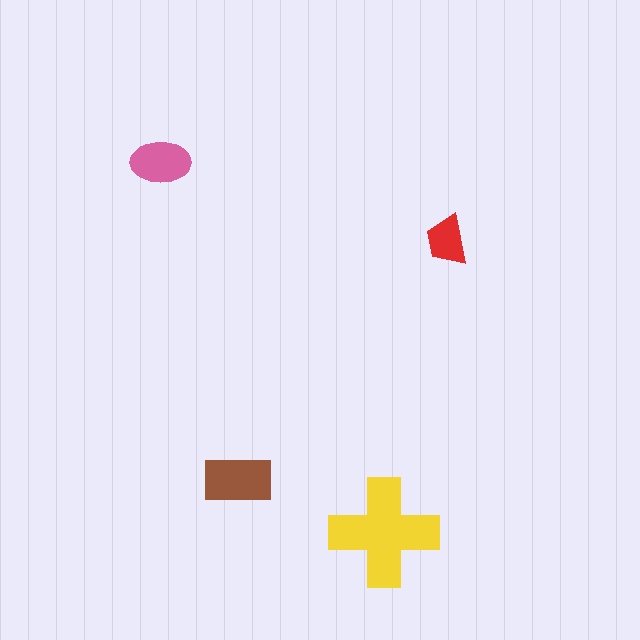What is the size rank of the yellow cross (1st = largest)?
1st.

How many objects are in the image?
There are 4 objects in the image.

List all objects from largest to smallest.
The yellow cross, the brown rectangle, the pink ellipse, the red trapezoid.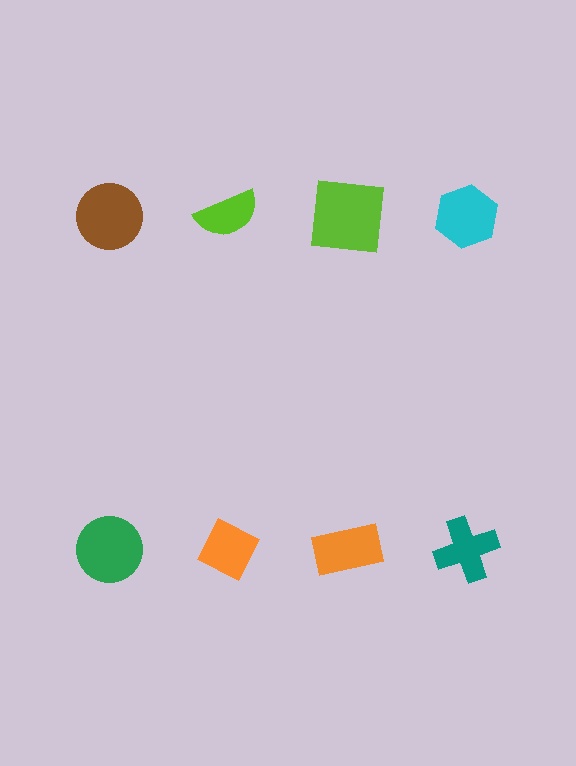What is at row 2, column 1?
A green circle.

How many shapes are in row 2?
4 shapes.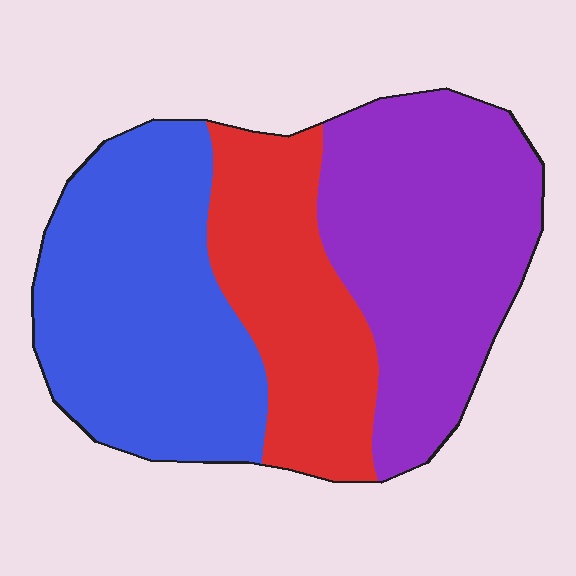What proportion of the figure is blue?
Blue covers 38% of the figure.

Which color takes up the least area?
Red, at roughly 25%.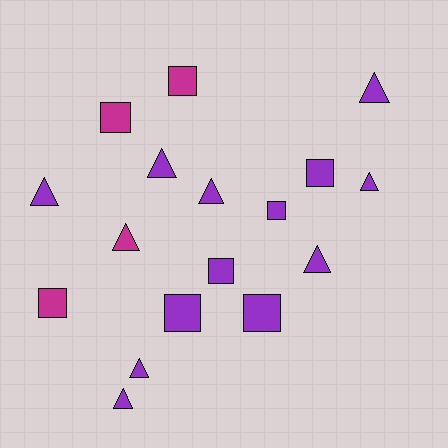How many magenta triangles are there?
There is 1 magenta triangle.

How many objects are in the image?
There are 17 objects.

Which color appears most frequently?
Purple, with 13 objects.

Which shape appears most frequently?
Triangle, with 9 objects.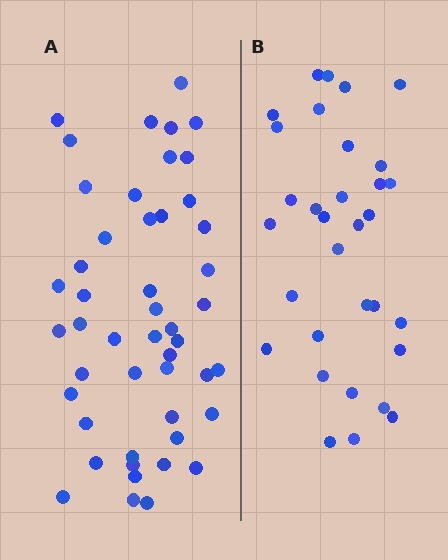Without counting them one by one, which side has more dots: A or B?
Region A (the left region) has more dots.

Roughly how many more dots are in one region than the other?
Region A has approximately 15 more dots than region B.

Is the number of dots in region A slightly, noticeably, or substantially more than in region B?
Region A has substantially more. The ratio is roughly 1.5 to 1.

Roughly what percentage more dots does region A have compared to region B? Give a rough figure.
About 50% more.